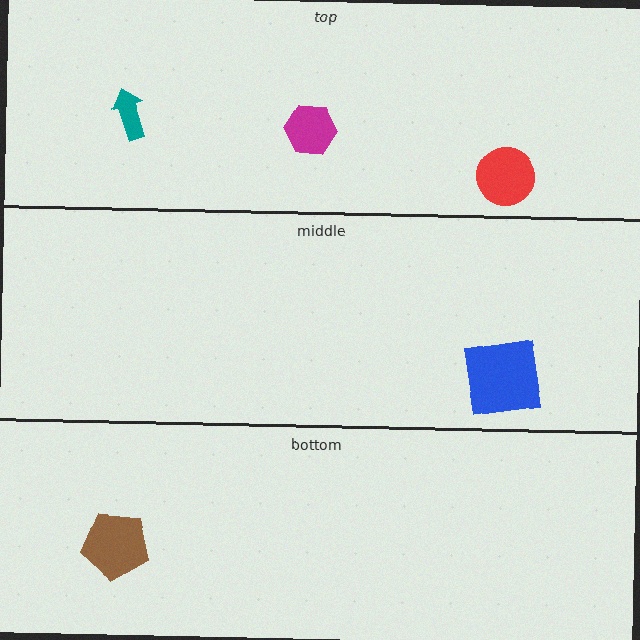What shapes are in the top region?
The red circle, the magenta hexagon, the teal arrow.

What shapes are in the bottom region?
The brown pentagon.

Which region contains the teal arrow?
The top region.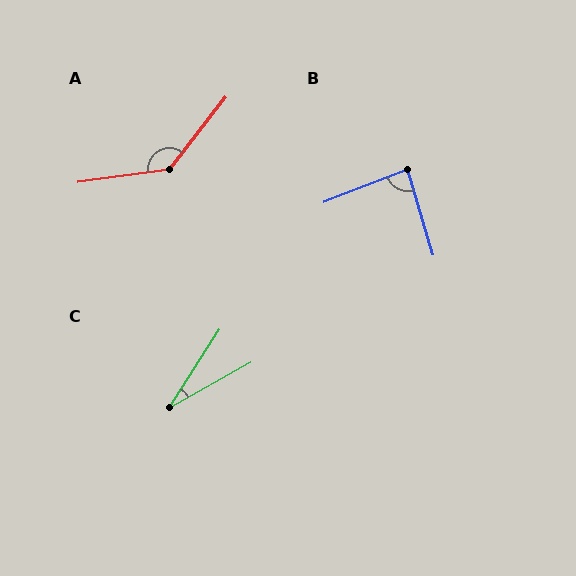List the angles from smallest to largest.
C (28°), B (85°), A (135°).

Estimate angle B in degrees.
Approximately 85 degrees.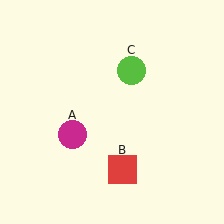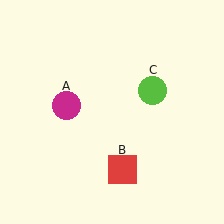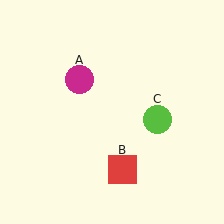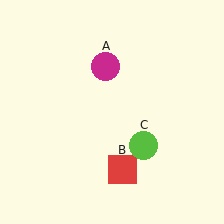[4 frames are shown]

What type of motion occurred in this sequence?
The magenta circle (object A), lime circle (object C) rotated clockwise around the center of the scene.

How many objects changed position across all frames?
2 objects changed position: magenta circle (object A), lime circle (object C).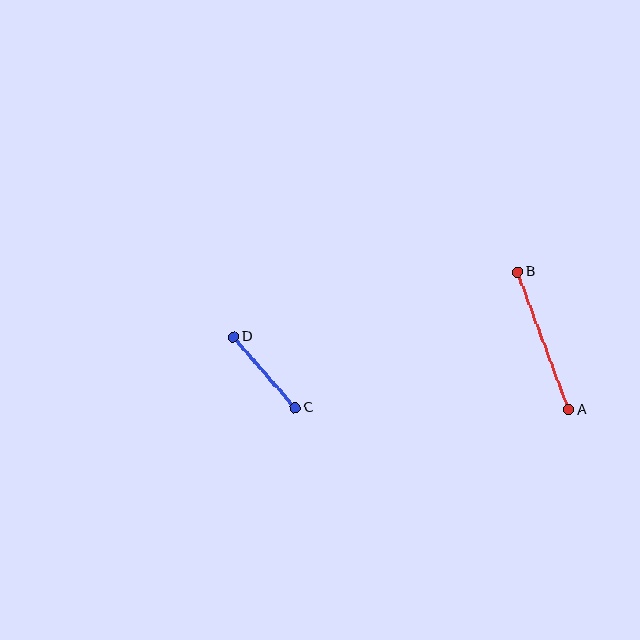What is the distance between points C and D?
The distance is approximately 94 pixels.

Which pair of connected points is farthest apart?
Points A and B are farthest apart.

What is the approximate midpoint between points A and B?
The midpoint is at approximately (543, 341) pixels.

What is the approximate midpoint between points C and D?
The midpoint is at approximately (264, 372) pixels.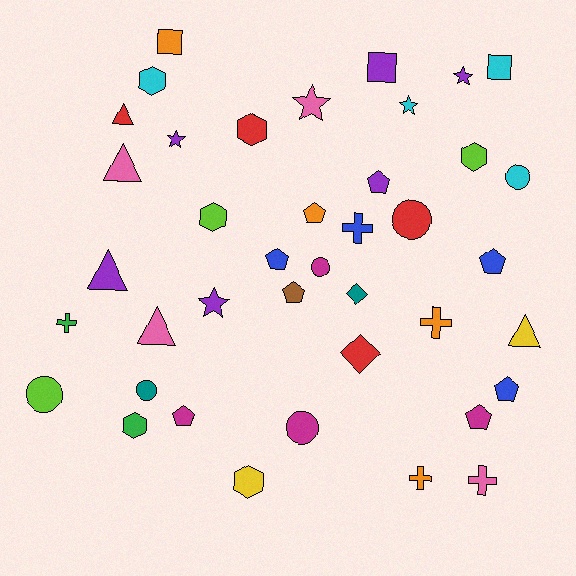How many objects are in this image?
There are 40 objects.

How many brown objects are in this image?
There is 1 brown object.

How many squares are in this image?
There are 3 squares.